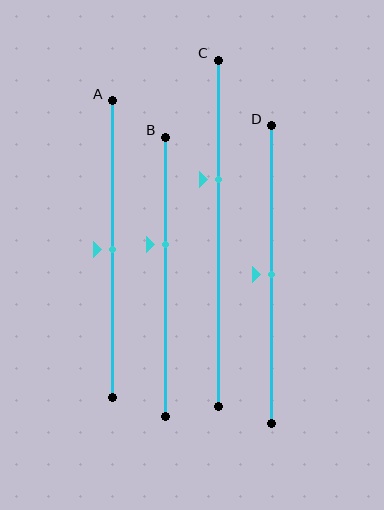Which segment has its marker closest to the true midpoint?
Segment A has its marker closest to the true midpoint.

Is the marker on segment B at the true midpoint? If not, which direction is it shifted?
No, the marker on segment B is shifted upward by about 12% of the segment length.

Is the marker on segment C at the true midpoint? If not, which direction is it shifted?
No, the marker on segment C is shifted upward by about 15% of the segment length.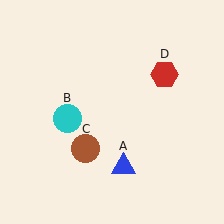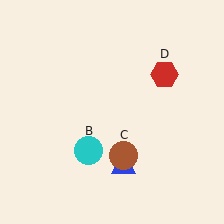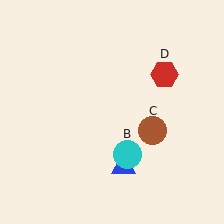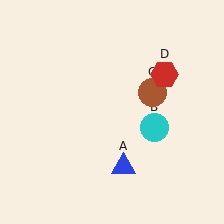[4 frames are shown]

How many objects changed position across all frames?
2 objects changed position: cyan circle (object B), brown circle (object C).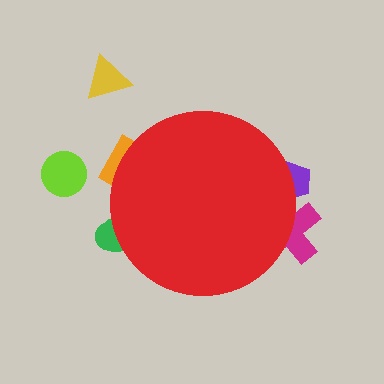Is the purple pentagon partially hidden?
Yes, the purple pentagon is partially hidden behind the red circle.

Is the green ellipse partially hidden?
Yes, the green ellipse is partially hidden behind the red circle.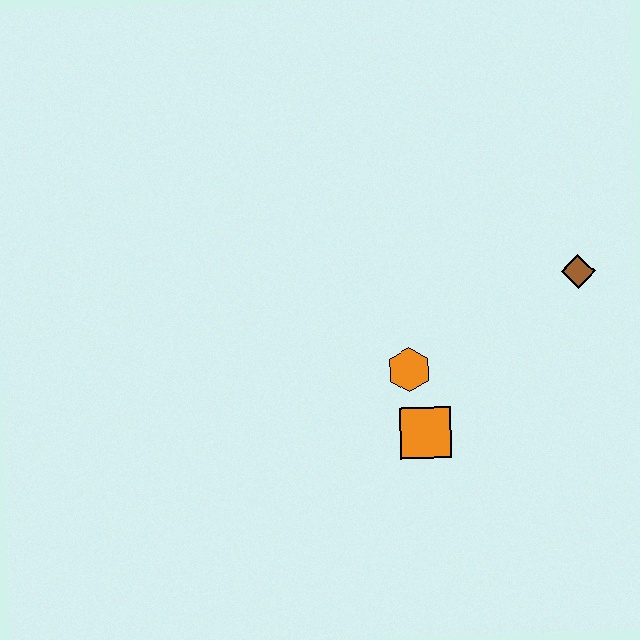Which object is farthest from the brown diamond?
The orange square is farthest from the brown diamond.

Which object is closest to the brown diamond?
The orange hexagon is closest to the brown diamond.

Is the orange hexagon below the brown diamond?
Yes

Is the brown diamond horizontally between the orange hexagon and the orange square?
No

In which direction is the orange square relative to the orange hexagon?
The orange square is below the orange hexagon.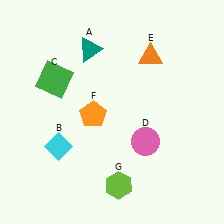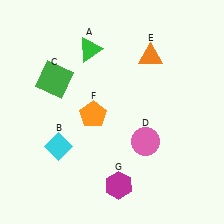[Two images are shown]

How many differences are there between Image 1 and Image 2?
There are 2 differences between the two images.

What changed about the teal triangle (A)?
In Image 1, A is teal. In Image 2, it changed to green.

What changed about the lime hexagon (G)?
In Image 1, G is lime. In Image 2, it changed to magenta.